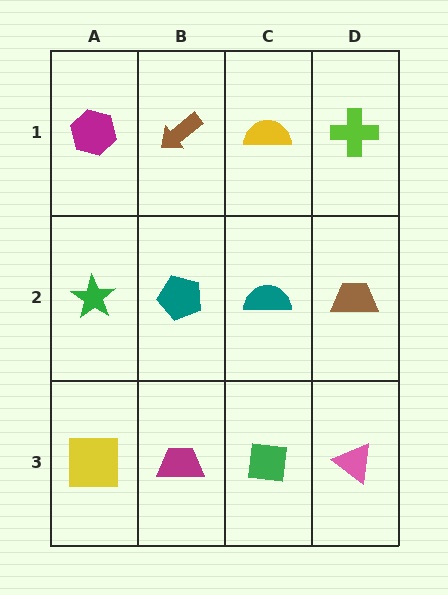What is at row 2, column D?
A brown trapezoid.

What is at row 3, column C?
A green square.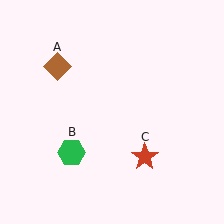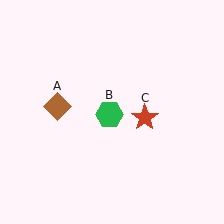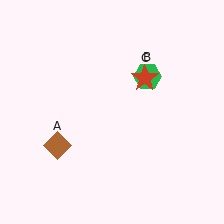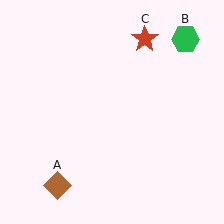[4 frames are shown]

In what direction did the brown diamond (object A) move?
The brown diamond (object A) moved down.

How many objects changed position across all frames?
3 objects changed position: brown diamond (object A), green hexagon (object B), red star (object C).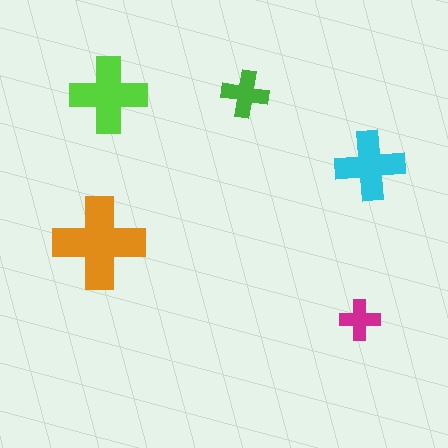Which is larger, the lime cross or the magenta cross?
The lime one.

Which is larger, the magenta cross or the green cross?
The green one.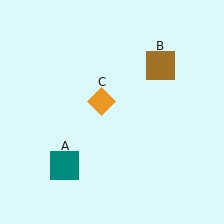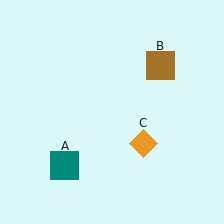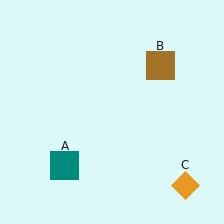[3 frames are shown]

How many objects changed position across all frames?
1 object changed position: orange diamond (object C).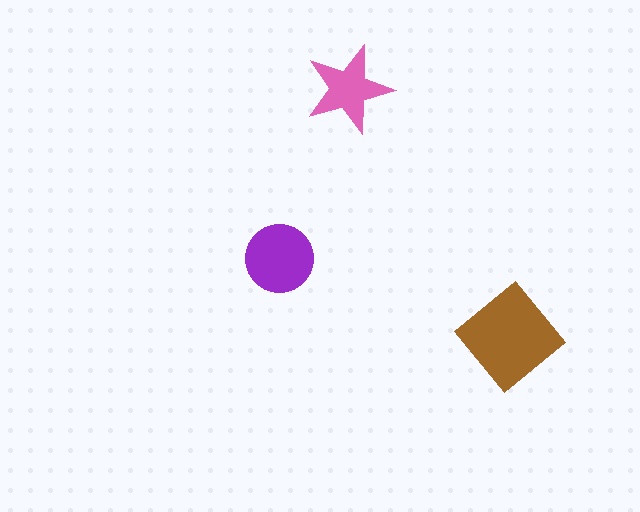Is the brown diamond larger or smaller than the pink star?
Larger.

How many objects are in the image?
There are 3 objects in the image.